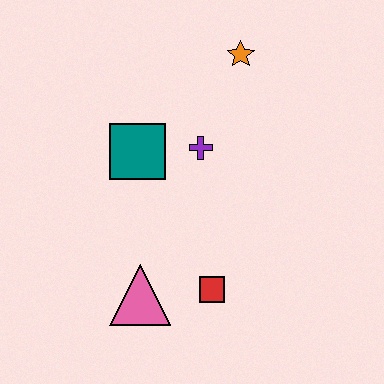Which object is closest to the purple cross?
The teal square is closest to the purple cross.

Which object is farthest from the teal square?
The red square is farthest from the teal square.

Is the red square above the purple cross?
No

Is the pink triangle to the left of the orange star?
Yes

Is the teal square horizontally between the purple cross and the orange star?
No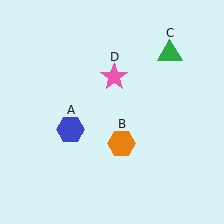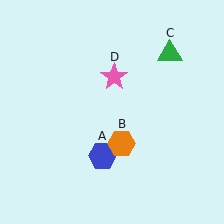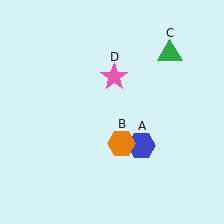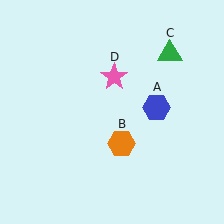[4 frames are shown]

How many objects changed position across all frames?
1 object changed position: blue hexagon (object A).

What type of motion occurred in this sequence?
The blue hexagon (object A) rotated counterclockwise around the center of the scene.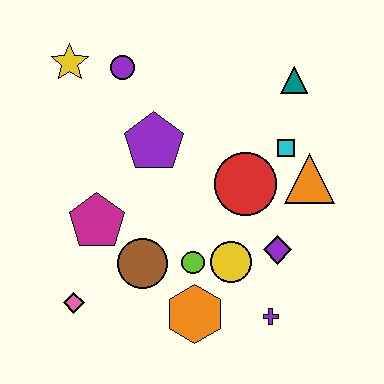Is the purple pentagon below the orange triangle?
No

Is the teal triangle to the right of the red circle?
Yes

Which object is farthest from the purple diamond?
The yellow star is farthest from the purple diamond.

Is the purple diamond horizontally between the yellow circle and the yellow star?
No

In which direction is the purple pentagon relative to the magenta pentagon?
The purple pentagon is above the magenta pentagon.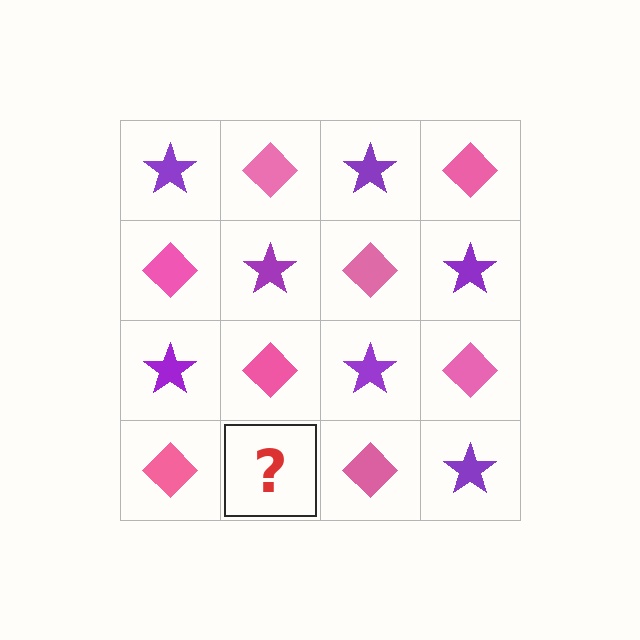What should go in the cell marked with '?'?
The missing cell should contain a purple star.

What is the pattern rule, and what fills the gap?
The rule is that it alternates purple star and pink diamond in a checkerboard pattern. The gap should be filled with a purple star.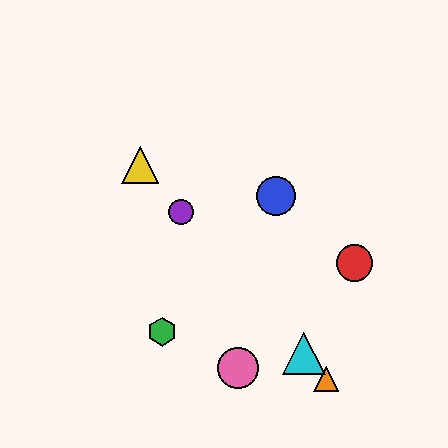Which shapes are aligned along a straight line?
The yellow triangle, the purple circle, the orange triangle, the cyan triangle are aligned along a straight line.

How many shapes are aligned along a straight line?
4 shapes (the yellow triangle, the purple circle, the orange triangle, the cyan triangle) are aligned along a straight line.